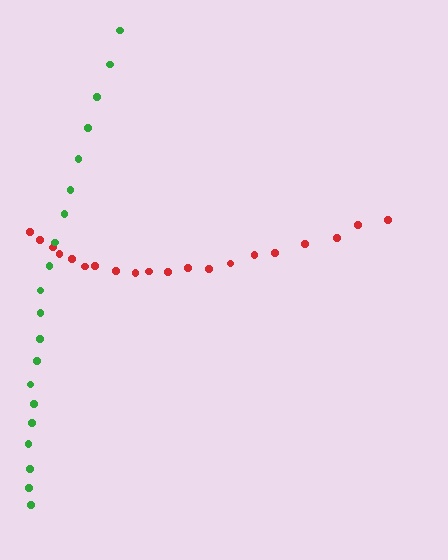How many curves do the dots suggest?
There are 2 distinct paths.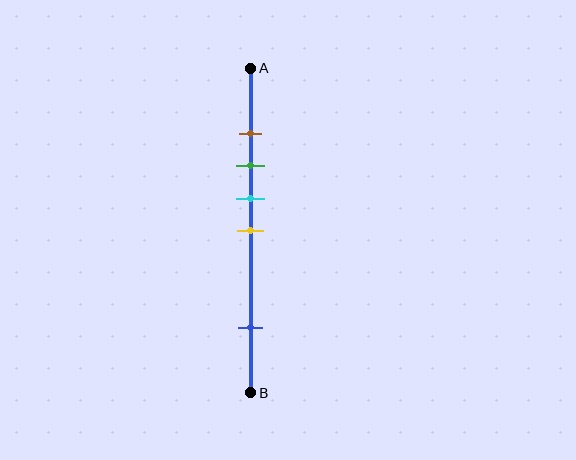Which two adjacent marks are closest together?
The brown and green marks are the closest adjacent pair.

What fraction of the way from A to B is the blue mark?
The blue mark is approximately 80% (0.8) of the way from A to B.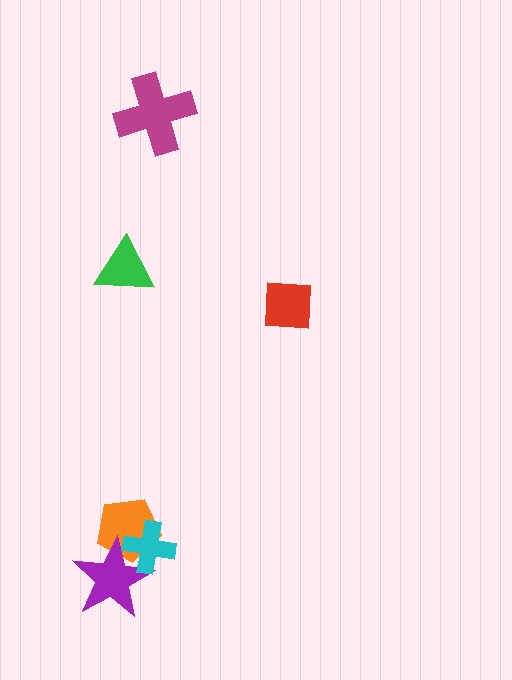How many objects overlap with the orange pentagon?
2 objects overlap with the orange pentagon.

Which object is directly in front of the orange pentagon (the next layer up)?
The purple star is directly in front of the orange pentagon.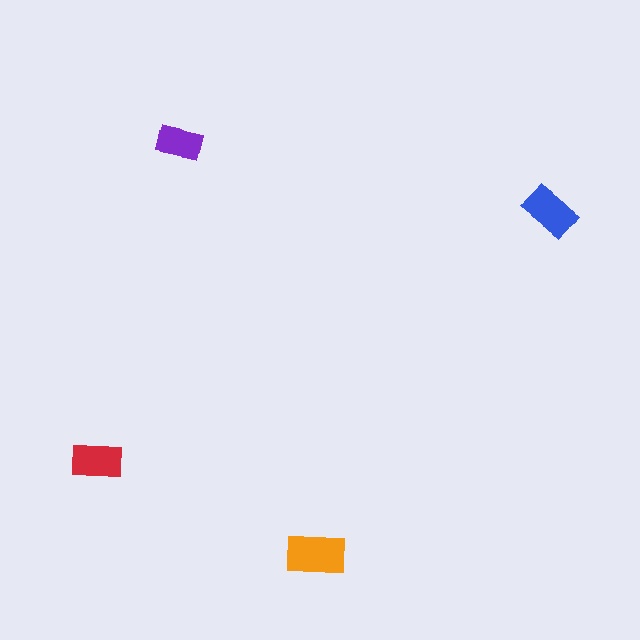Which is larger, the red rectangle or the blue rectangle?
The blue one.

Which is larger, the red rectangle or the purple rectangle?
The red one.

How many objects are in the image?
There are 4 objects in the image.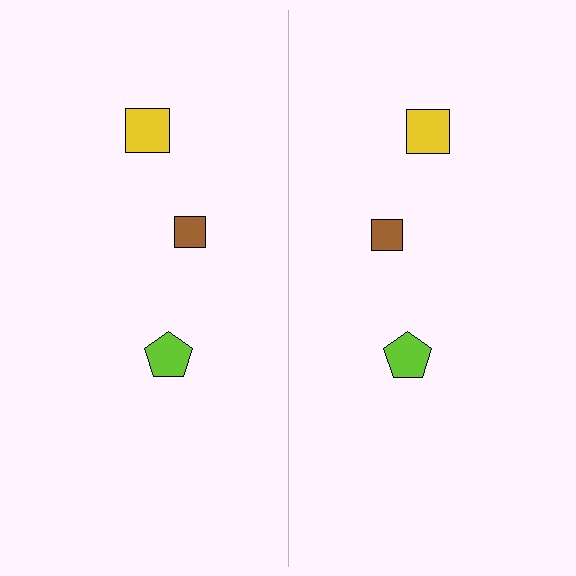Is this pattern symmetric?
Yes, this pattern has bilateral (reflection) symmetry.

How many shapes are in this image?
There are 6 shapes in this image.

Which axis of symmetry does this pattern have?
The pattern has a vertical axis of symmetry running through the center of the image.